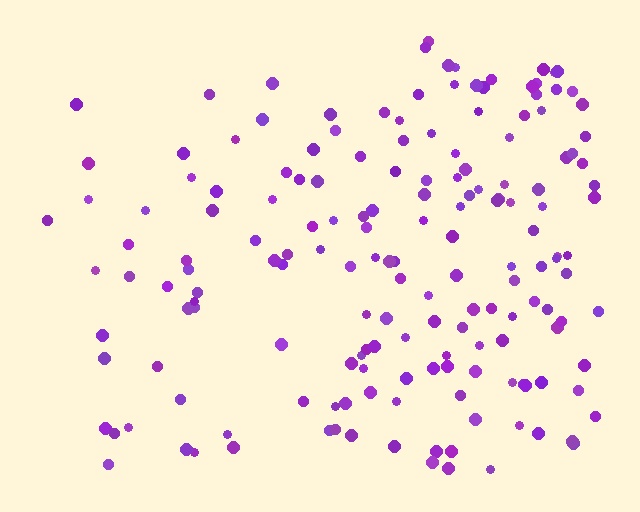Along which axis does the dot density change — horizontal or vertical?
Horizontal.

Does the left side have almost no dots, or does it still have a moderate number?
Still a moderate number, just noticeably fewer than the right.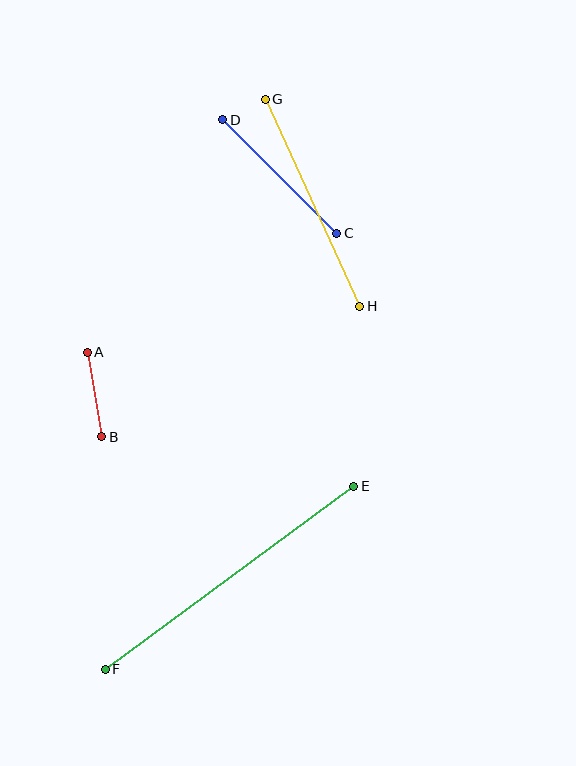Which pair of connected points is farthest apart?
Points E and F are farthest apart.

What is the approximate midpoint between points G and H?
The midpoint is at approximately (313, 203) pixels.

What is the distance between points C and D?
The distance is approximately 161 pixels.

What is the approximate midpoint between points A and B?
The midpoint is at approximately (94, 395) pixels.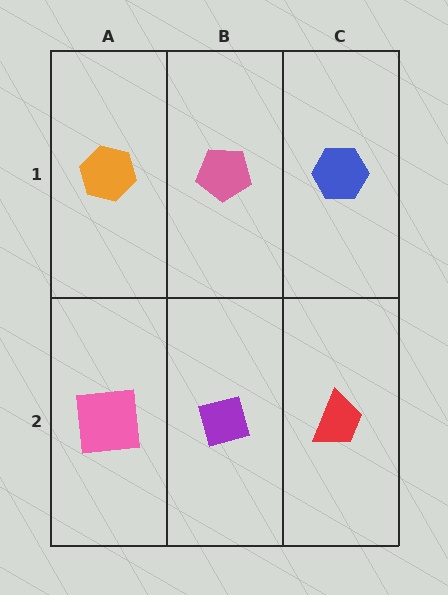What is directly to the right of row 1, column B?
A blue hexagon.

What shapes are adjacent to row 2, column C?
A blue hexagon (row 1, column C), a purple square (row 2, column B).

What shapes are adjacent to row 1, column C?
A red trapezoid (row 2, column C), a pink pentagon (row 1, column B).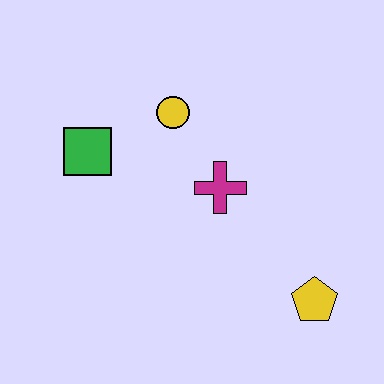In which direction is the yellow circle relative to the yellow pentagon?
The yellow circle is above the yellow pentagon.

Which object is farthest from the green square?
The yellow pentagon is farthest from the green square.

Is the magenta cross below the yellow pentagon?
No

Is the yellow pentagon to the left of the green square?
No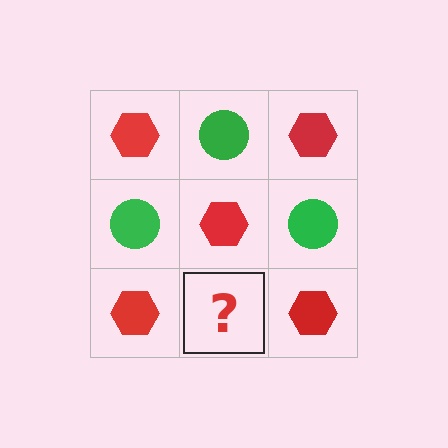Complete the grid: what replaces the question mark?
The question mark should be replaced with a green circle.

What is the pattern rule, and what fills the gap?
The rule is that it alternates red hexagon and green circle in a checkerboard pattern. The gap should be filled with a green circle.